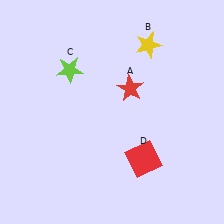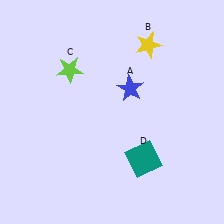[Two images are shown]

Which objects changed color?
A changed from red to blue. D changed from red to teal.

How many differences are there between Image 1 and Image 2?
There are 2 differences between the two images.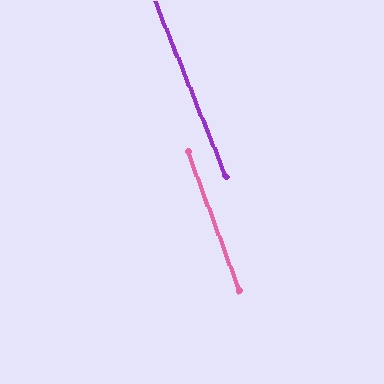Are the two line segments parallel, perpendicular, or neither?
Parallel — their directions differ by only 1.3°.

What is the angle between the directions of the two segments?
Approximately 1 degree.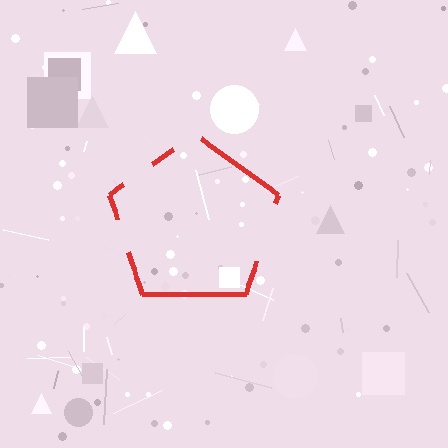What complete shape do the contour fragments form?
The contour fragments form a pentagon.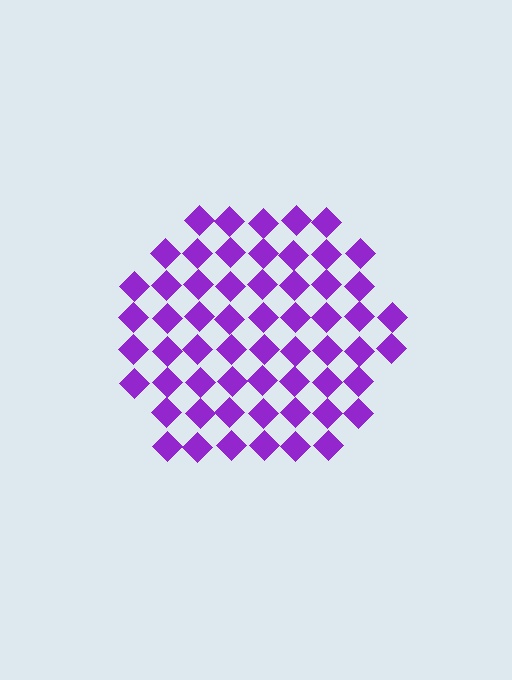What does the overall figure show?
The overall figure shows a hexagon.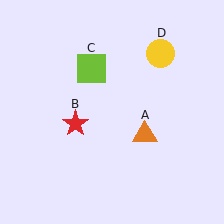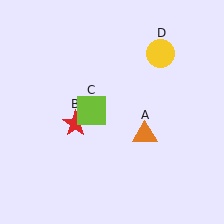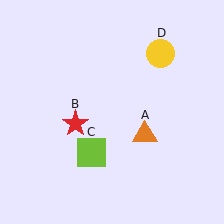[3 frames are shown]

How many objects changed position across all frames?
1 object changed position: lime square (object C).